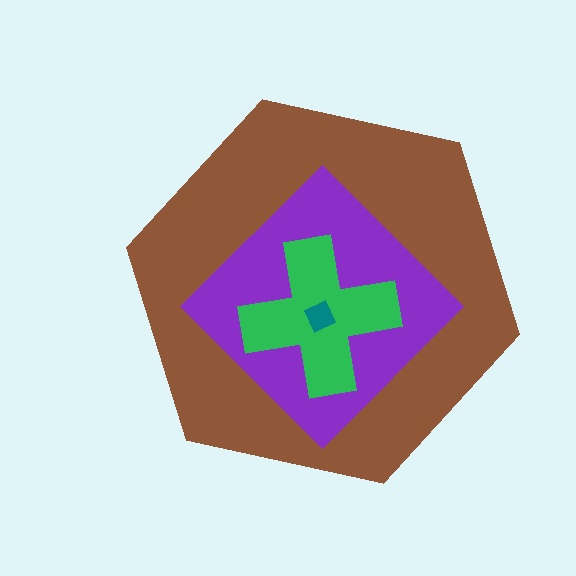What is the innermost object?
The teal square.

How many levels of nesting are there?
4.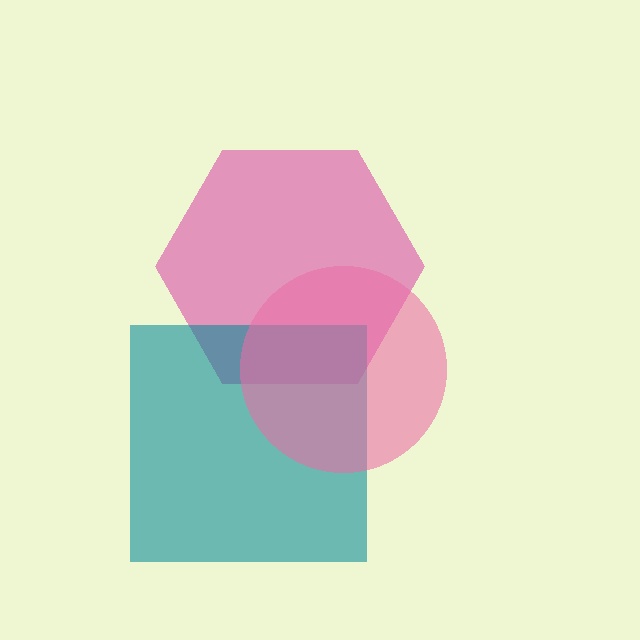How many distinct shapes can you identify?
There are 3 distinct shapes: a magenta hexagon, a teal square, a pink circle.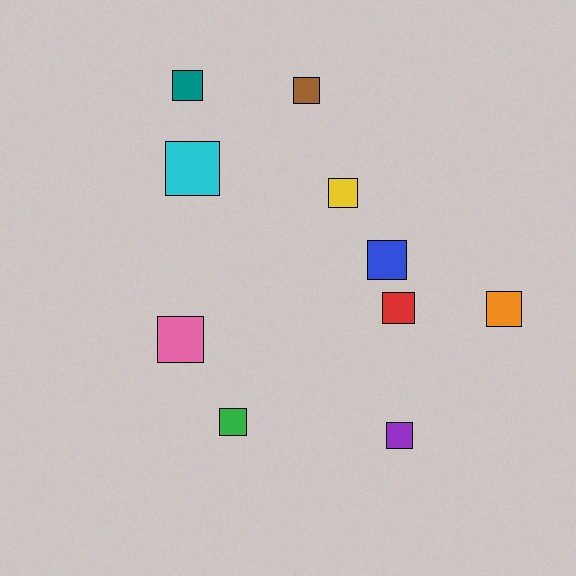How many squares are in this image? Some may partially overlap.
There are 10 squares.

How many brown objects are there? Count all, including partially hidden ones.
There is 1 brown object.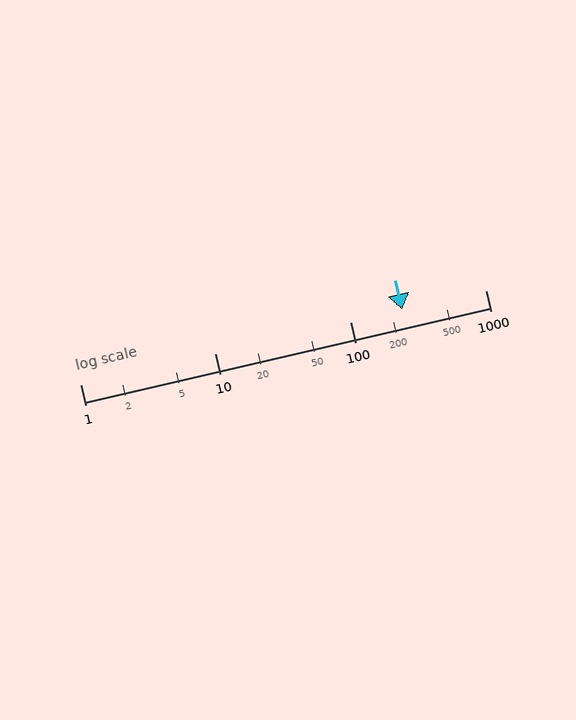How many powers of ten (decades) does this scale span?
The scale spans 3 decades, from 1 to 1000.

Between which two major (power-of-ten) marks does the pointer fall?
The pointer is between 100 and 1000.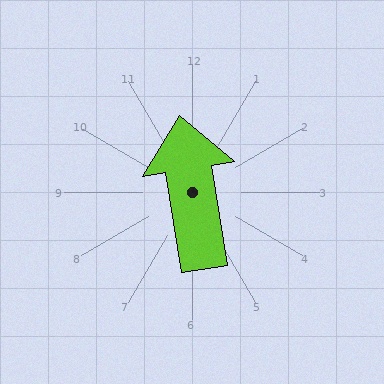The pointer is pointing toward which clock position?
Roughly 12 o'clock.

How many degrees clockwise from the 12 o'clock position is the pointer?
Approximately 351 degrees.